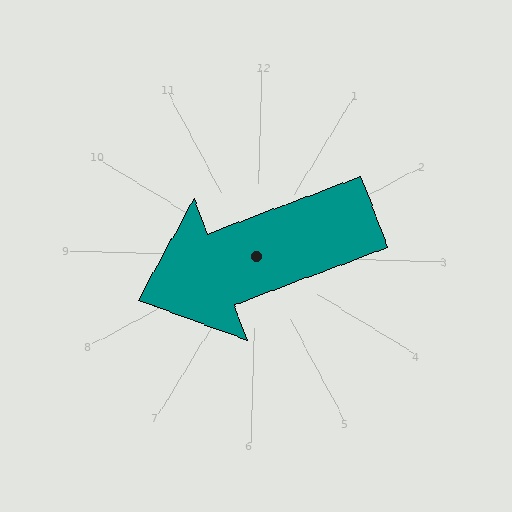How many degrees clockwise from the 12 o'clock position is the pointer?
Approximately 248 degrees.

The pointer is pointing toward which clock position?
Roughly 8 o'clock.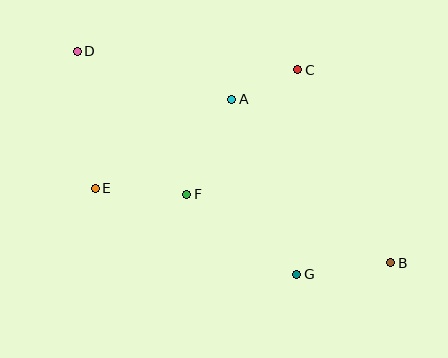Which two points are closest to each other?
Points A and C are closest to each other.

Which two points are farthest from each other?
Points B and D are farthest from each other.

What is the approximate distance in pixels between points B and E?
The distance between B and E is approximately 304 pixels.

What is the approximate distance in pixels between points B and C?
The distance between B and C is approximately 214 pixels.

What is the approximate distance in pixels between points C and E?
The distance between C and E is approximately 234 pixels.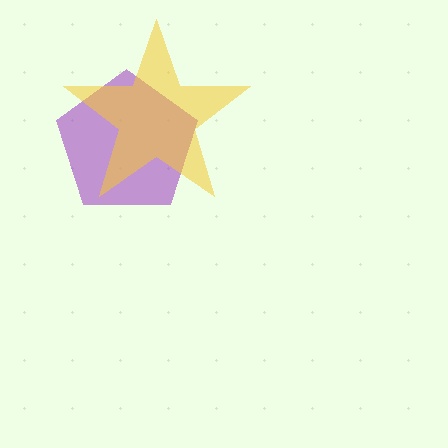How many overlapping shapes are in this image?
There are 2 overlapping shapes in the image.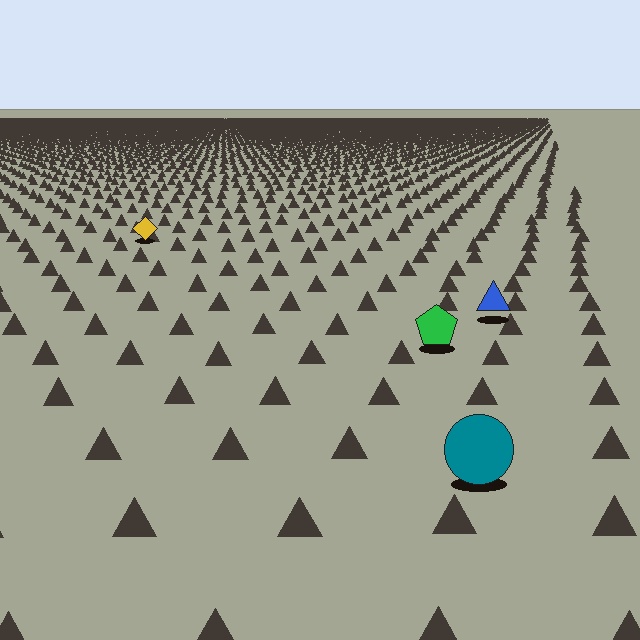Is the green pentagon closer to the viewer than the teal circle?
No. The teal circle is closer — you can tell from the texture gradient: the ground texture is coarser near it.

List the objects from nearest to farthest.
From nearest to farthest: the teal circle, the green pentagon, the blue triangle, the yellow diamond.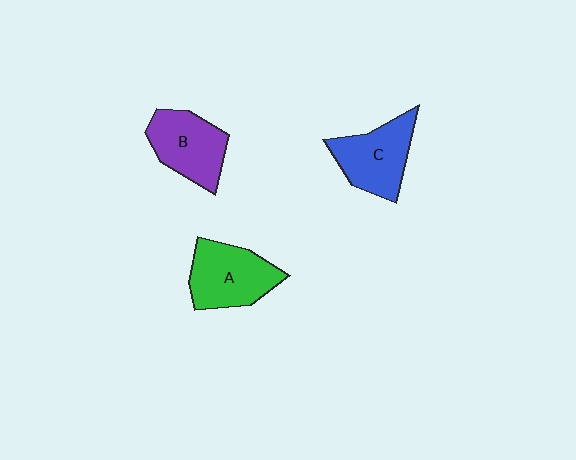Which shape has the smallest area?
Shape B (purple).